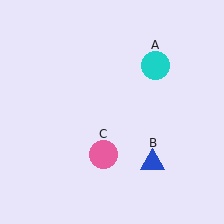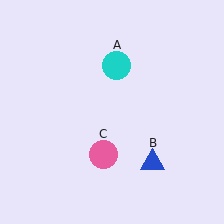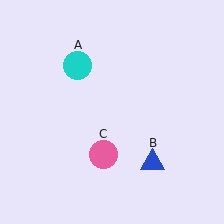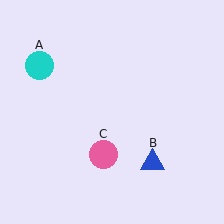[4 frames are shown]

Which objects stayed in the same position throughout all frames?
Blue triangle (object B) and pink circle (object C) remained stationary.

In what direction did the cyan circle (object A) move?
The cyan circle (object A) moved left.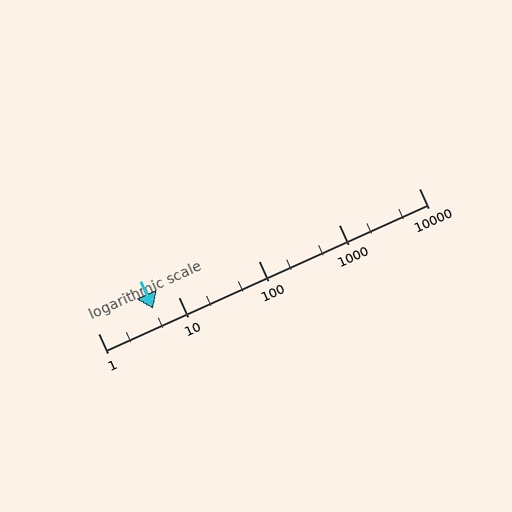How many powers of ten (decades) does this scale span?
The scale spans 4 decades, from 1 to 10000.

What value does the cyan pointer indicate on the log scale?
The pointer indicates approximately 4.9.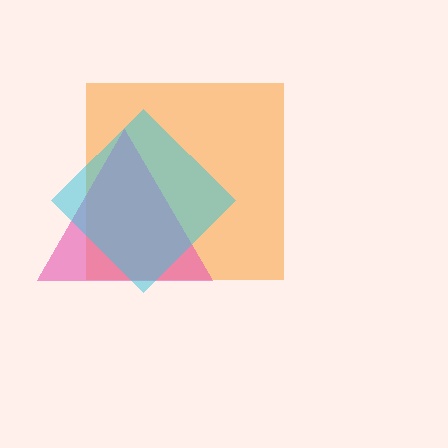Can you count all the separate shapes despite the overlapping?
Yes, there are 3 separate shapes.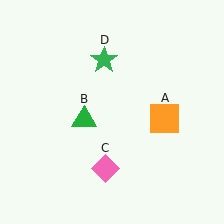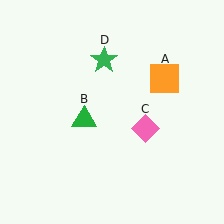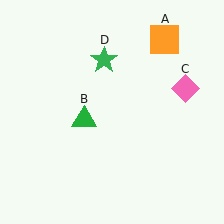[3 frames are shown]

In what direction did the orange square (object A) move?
The orange square (object A) moved up.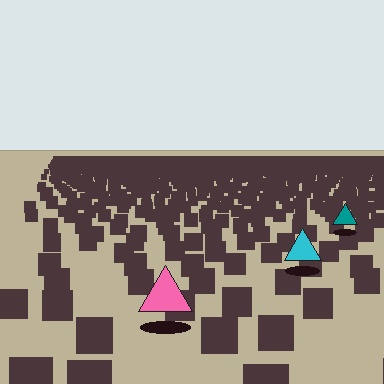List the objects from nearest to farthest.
From nearest to farthest: the pink triangle, the cyan triangle, the teal triangle.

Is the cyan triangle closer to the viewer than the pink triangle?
No. The pink triangle is closer — you can tell from the texture gradient: the ground texture is coarser near it.